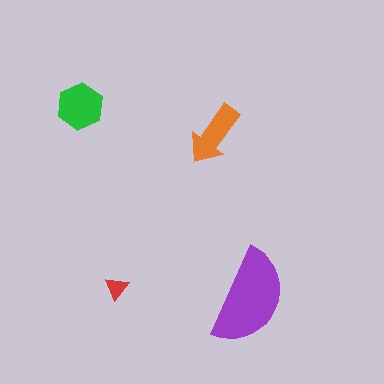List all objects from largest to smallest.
The purple semicircle, the green hexagon, the orange arrow, the red triangle.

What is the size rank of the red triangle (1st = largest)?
4th.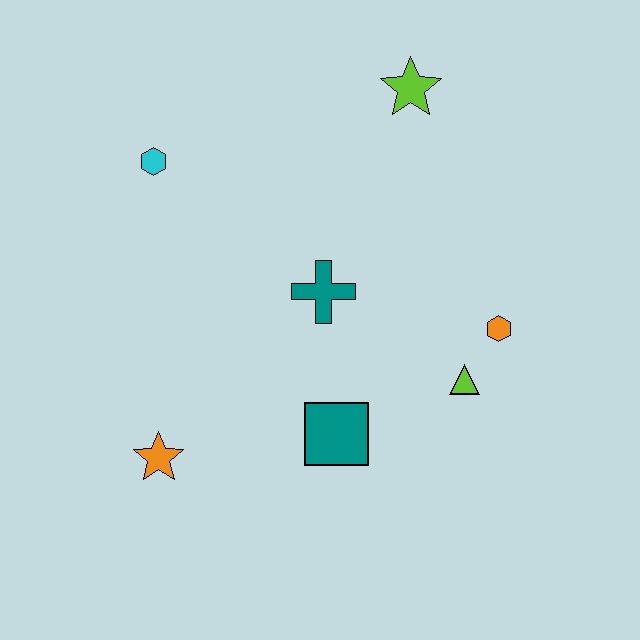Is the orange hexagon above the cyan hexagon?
No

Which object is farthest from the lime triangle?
The cyan hexagon is farthest from the lime triangle.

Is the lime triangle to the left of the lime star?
No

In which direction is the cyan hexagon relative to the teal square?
The cyan hexagon is above the teal square.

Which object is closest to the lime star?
The teal cross is closest to the lime star.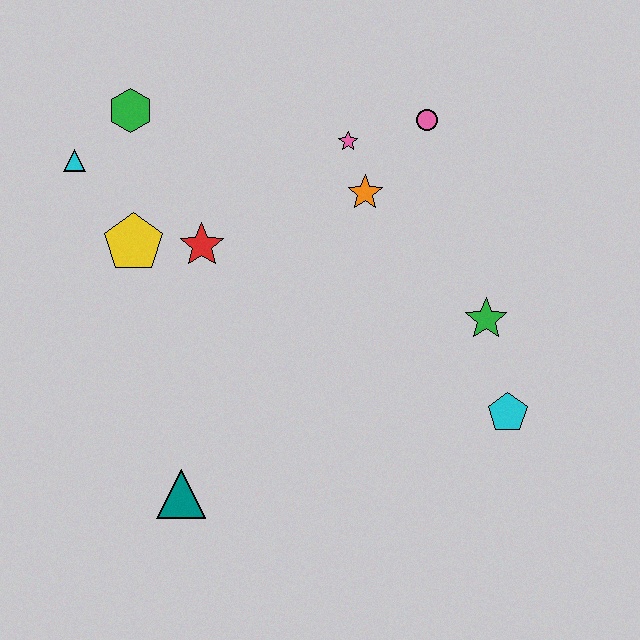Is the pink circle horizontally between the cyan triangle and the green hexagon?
No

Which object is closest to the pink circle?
The pink star is closest to the pink circle.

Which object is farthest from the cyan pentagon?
The cyan triangle is farthest from the cyan pentagon.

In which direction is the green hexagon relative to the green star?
The green hexagon is to the left of the green star.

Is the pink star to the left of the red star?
No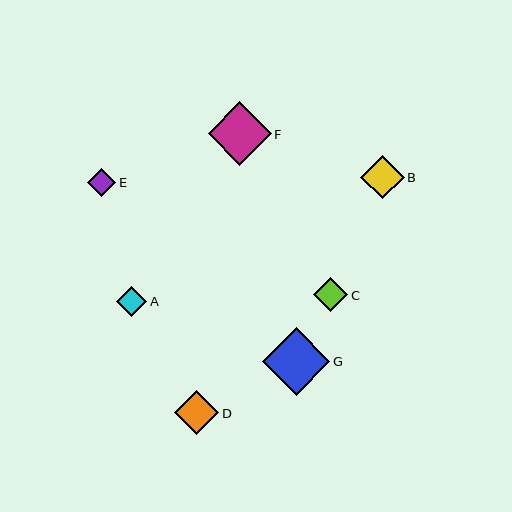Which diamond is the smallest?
Diamond E is the smallest with a size of approximately 28 pixels.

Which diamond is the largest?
Diamond G is the largest with a size of approximately 68 pixels.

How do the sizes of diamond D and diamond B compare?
Diamond D and diamond B are approximately the same size.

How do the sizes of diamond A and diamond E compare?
Diamond A and diamond E are approximately the same size.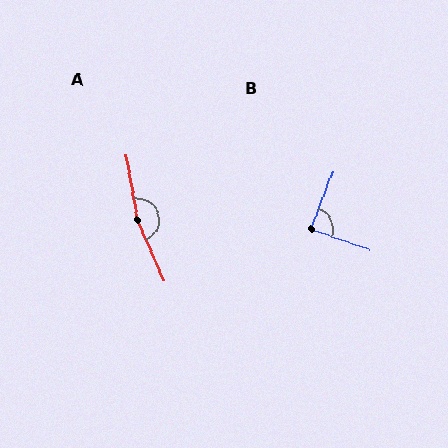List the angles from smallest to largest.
B (88°), A (166°).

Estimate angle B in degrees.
Approximately 88 degrees.